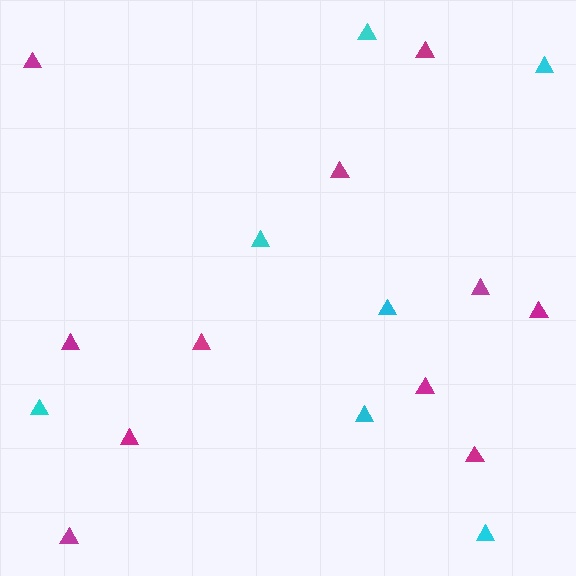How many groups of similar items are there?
There are 2 groups: one group of magenta triangles (11) and one group of cyan triangles (7).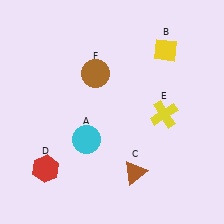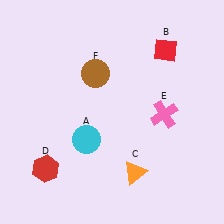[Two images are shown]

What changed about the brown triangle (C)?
In Image 1, C is brown. In Image 2, it changed to orange.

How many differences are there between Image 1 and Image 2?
There are 3 differences between the two images.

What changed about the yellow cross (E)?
In Image 1, E is yellow. In Image 2, it changed to pink.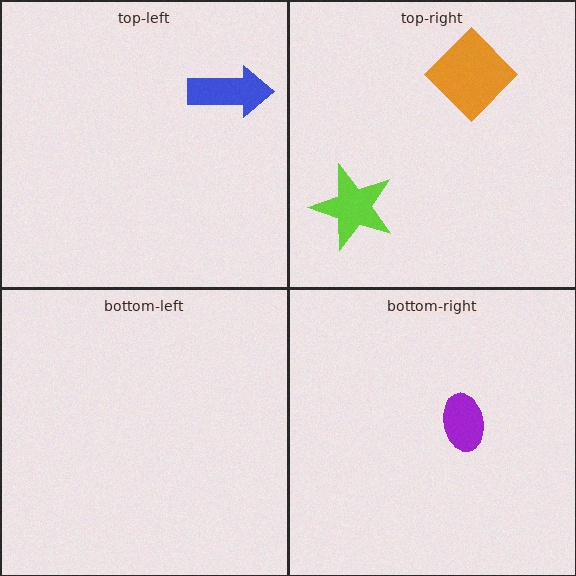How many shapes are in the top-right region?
2.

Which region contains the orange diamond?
The top-right region.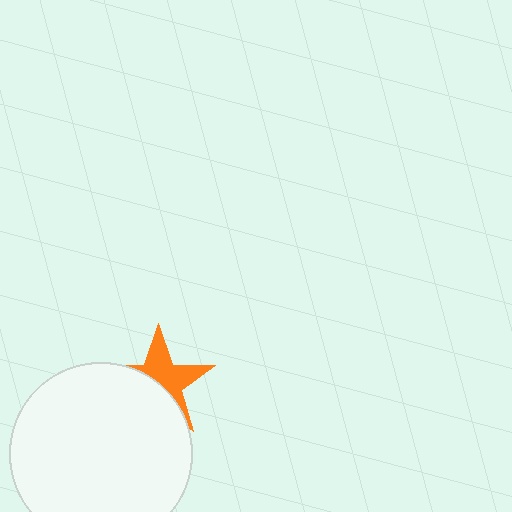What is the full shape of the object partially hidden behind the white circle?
The partially hidden object is an orange star.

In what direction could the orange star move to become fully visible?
The orange star could move up. That would shift it out from behind the white circle entirely.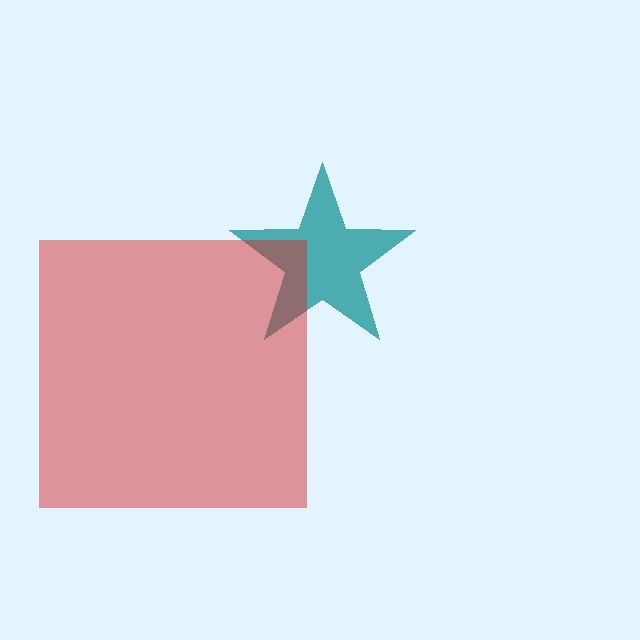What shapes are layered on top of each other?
The layered shapes are: a teal star, a red square.